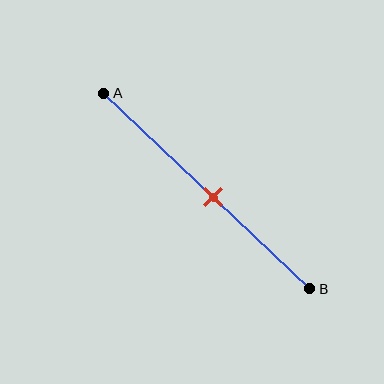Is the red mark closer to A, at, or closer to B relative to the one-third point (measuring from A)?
The red mark is closer to point B than the one-third point of segment AB.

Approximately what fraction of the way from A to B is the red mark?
The red mark is approximately 55% of the way from A to B.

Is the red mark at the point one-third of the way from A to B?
No, the mark is at about 55% from A, not at the 33% one-third point.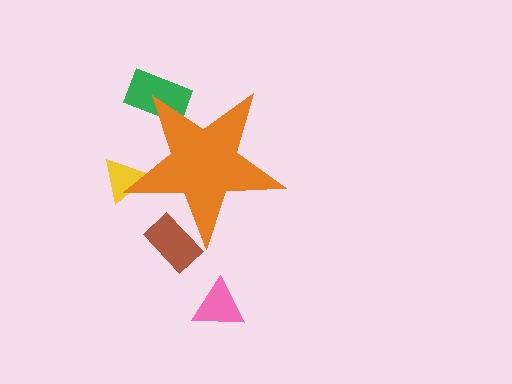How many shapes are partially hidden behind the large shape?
3 shapes are partially hidden.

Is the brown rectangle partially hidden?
Yes, the brown rectangle is partially hidden behind the orange star.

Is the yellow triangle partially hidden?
Yes, the yellow triangle is partially hidden behind the orange star.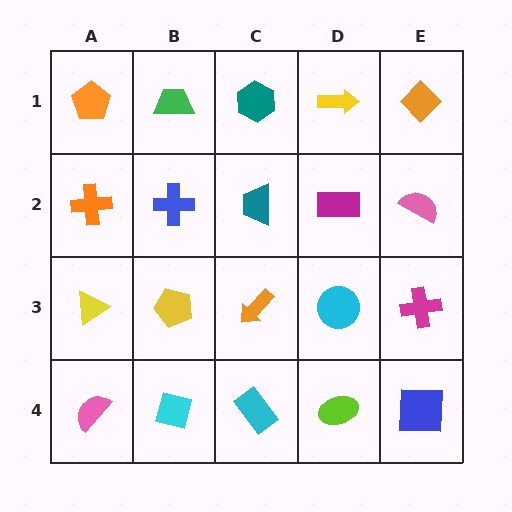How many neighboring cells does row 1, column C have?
3.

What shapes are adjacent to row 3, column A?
An orange cross (row 2, column A), a pink semicircle (row 4, column A), a yellow pentagon (row 3, column B).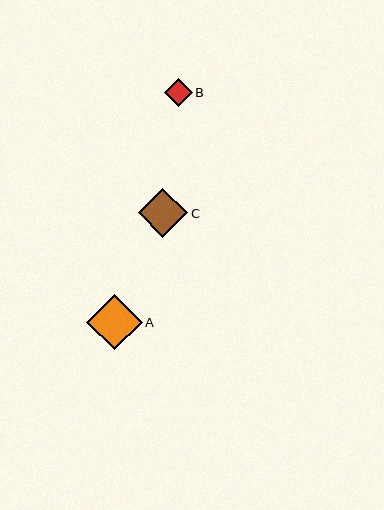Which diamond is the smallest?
Diamond B is the smallest with a size of approximately 28 pixels.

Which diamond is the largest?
Diamond A is the largest with a size of approximately 55 pixels.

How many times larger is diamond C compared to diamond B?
Diamond C is approximately 1.8 times the size of diamond B.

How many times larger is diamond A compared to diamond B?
Diamond A is approximately 2.0 times the size of diamond B.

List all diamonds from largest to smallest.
From largest to smallest: A, C, B.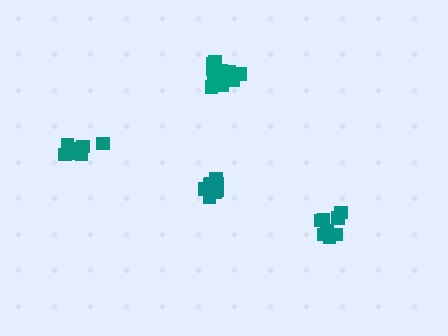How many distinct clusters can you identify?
There are 4 distinct clusters.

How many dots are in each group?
Group 1: 13 dots, Group 2: 9 dots, Group 3: 11 dots, Group 4: 13 dots (46 total).